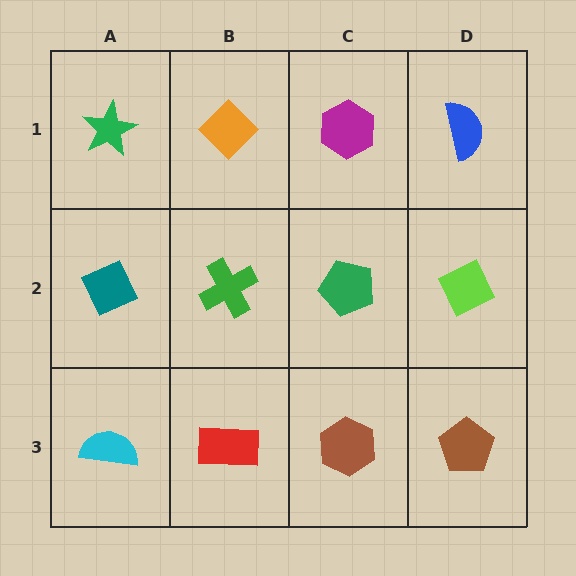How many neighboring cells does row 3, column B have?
3.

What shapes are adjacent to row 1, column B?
A green cross (row 2, column B), a green star (row 1, column A), a magenta hexagon (row 1, column C).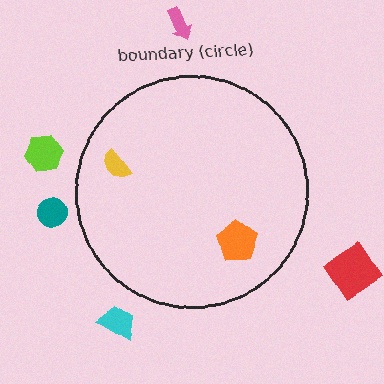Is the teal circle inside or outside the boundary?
Outside.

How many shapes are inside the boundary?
2 inside, 5 outside.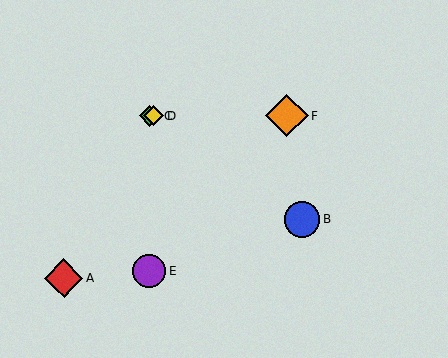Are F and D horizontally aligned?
Yes, both are at y≈115.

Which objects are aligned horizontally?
Objects C, D, F are aligned horizontally.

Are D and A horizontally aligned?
No, D is at y≈116 and A is at y≈278.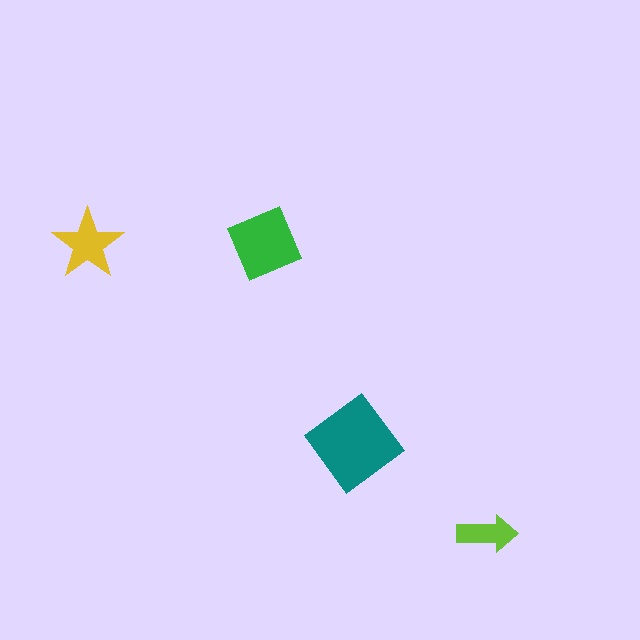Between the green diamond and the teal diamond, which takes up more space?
The teal diamond.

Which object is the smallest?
The lime arrow.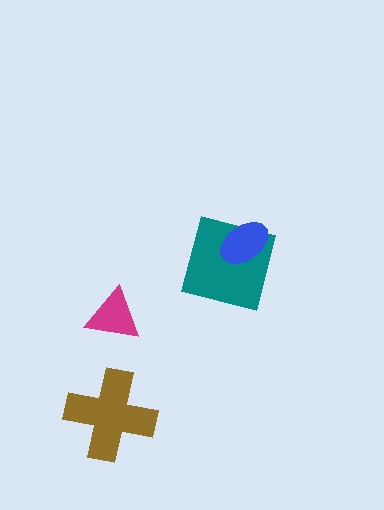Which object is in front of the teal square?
The blue ellipse is in front of the teal square.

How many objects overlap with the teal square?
1 object overlaps with the teal square.